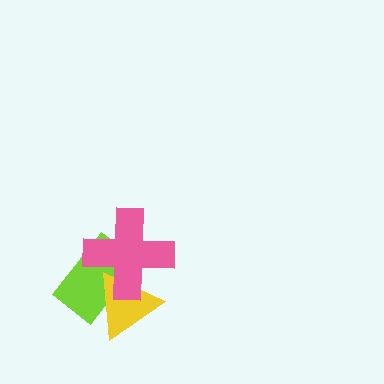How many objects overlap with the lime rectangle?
2 objects overlap with the lime rectangle.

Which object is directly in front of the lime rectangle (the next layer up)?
The yellow triangle is directly in front of the lime rectangle.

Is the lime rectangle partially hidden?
Yes, it is partially covered by another shape.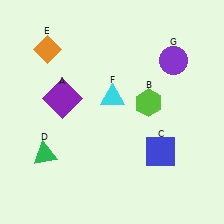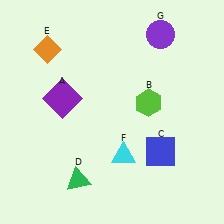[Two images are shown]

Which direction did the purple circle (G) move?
The purple circle (G) moved up.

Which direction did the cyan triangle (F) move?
The cyan triangle (F) moved down.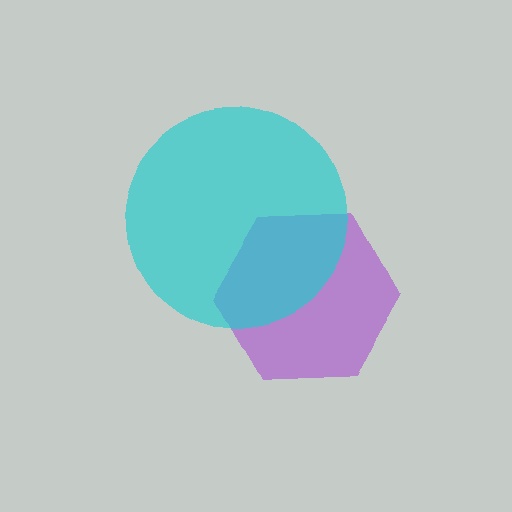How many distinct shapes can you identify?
There are 2 distinct shapes: a purple hexagon, a cyan circle.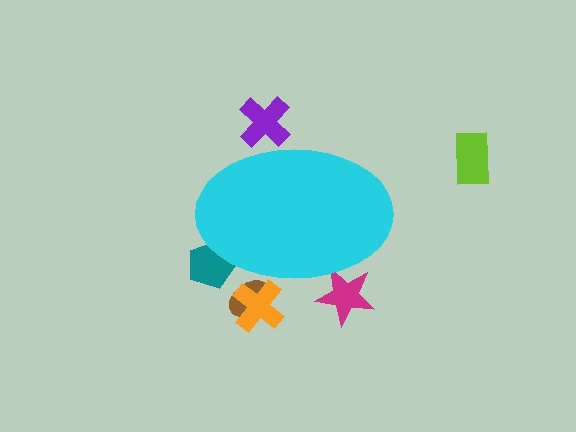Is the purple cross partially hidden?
Yes, the purple cross is partially hidden behind the cyan ellipse.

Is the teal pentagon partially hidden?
Yes, the teal pentagon is partially hidden behind the cyan ellipse.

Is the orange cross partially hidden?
Yes, the orange cross is partially hidden behind the cyan ellipse.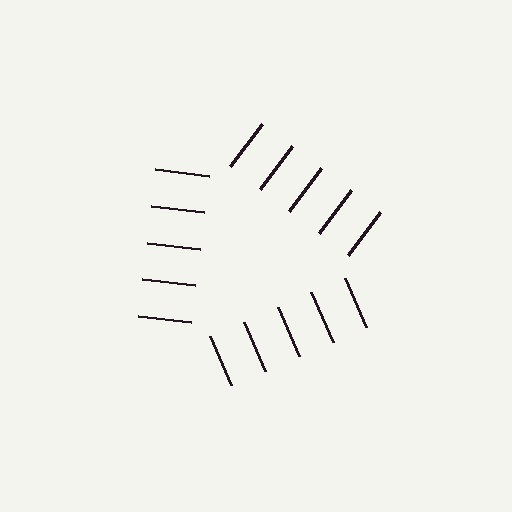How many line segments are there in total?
15 — 5 along each of the 3 edges.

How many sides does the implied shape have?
3 sides — the line-ends trace a triangle.